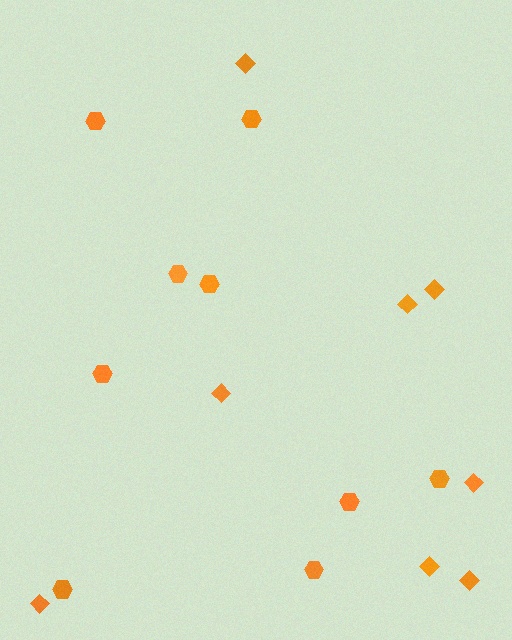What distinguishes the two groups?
There are 2 groups: one group of diamonds (8) and one group of hexagons (9).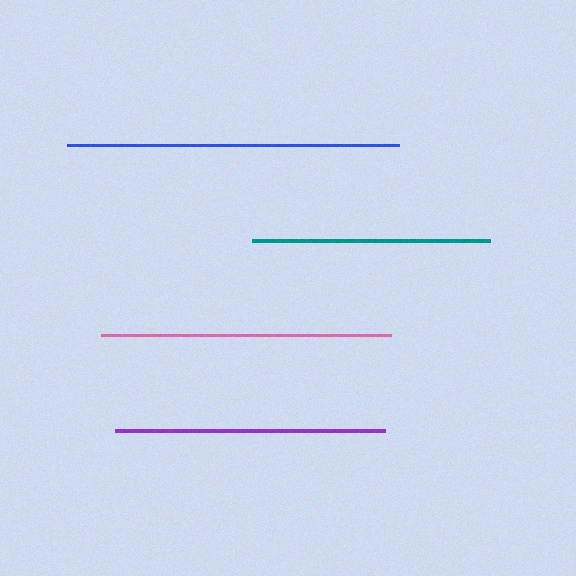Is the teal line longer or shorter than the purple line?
The purple line is longer than the teal line.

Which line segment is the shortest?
The teal line is the shortest at approximately 238 pixels.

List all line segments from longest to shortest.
From longest to shortest: blue, pink, purple, teal.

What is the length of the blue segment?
The blue segment is approximately 332 pixels long.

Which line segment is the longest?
The blue line is the longest at approximately 332 pixels.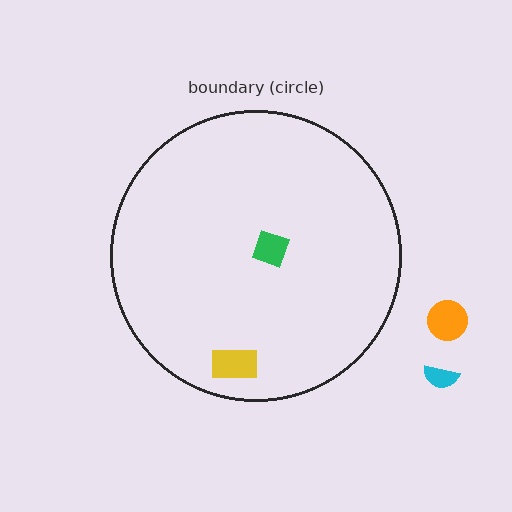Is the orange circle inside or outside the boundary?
Outside.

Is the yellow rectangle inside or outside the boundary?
Inside.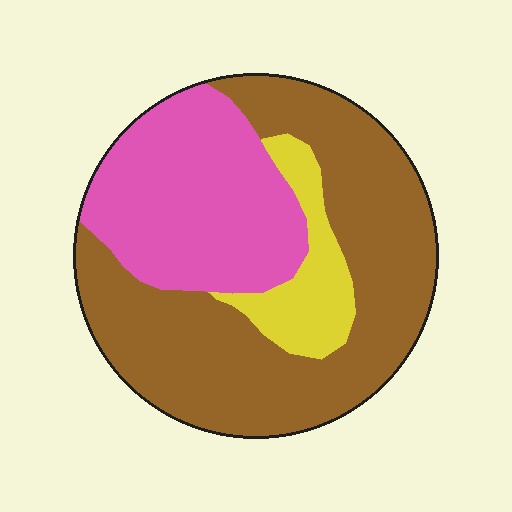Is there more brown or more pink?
Brown.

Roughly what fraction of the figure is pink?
Pink takes up between a quarter and a half of the figure.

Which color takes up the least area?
Yellow, at roughly 10%.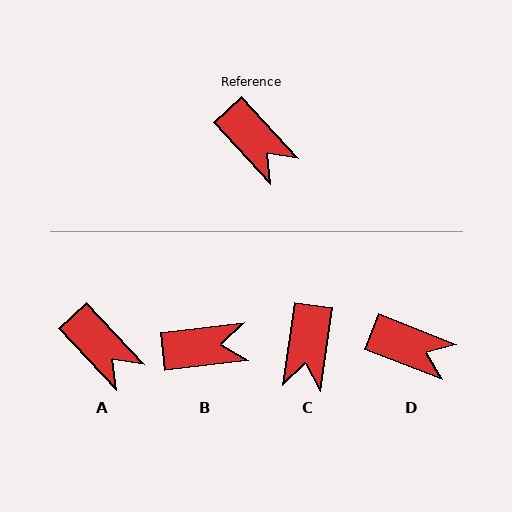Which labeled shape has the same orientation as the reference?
A.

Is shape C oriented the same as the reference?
No, it is off by about 51 degrees.